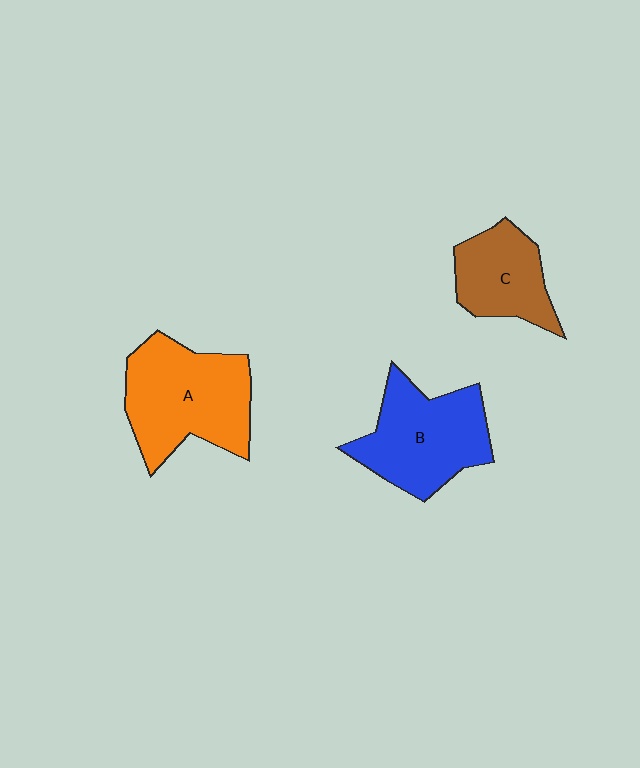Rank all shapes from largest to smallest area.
From largest to smallest: A (orange), B (blue), C (brown).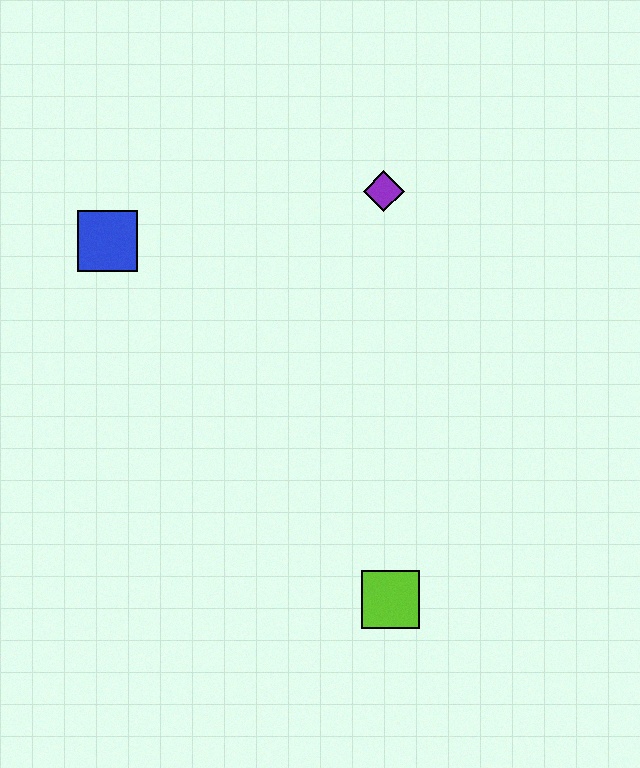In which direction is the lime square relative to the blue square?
The lime square is below the blue square.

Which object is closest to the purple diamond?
The blue square is closest to the purple diamond.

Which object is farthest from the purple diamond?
The lime square is farthest from the purple diamond.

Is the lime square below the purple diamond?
Yes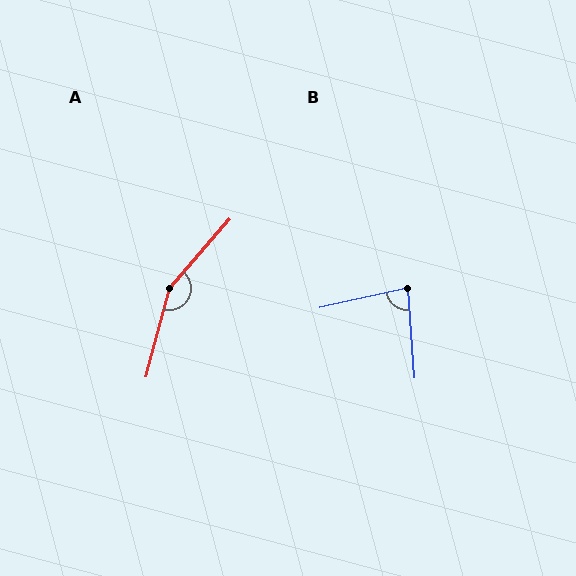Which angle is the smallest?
B, at approximately 82 degrees.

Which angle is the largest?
A, at approximately 154 degrees.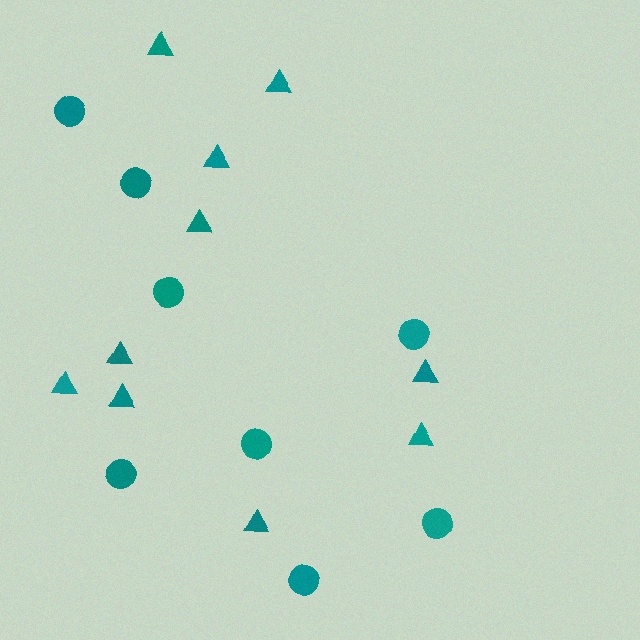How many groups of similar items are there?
There are 2 groups: one group of triangles (10) and one group of circles (8).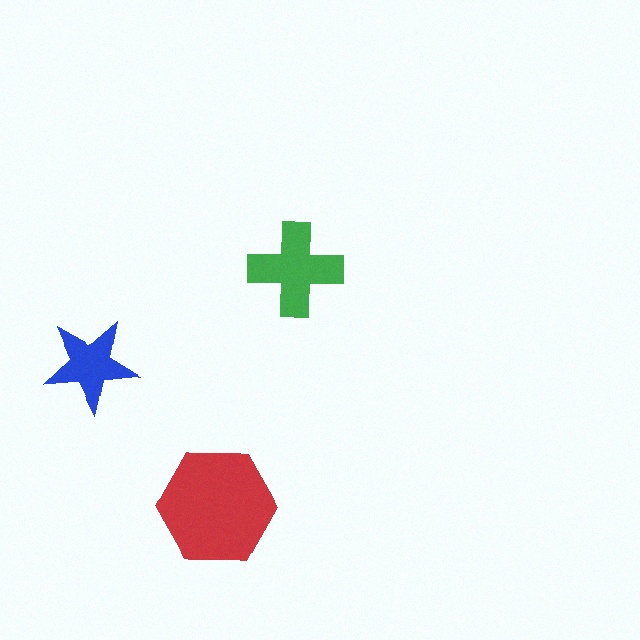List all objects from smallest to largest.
The blue star, the green cross, the red hexagon.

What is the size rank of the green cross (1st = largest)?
2nd.